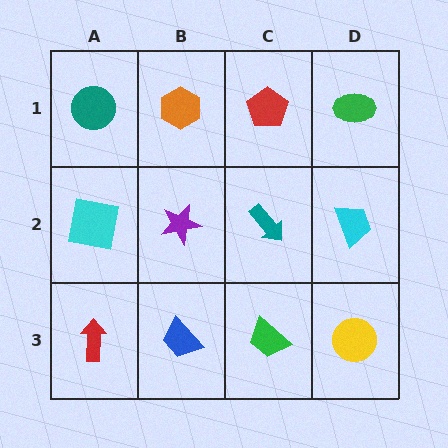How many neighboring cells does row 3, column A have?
2.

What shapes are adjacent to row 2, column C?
A red pentagon (row 1, column C), a green trapezoid (row 3, column C), a purple star (row 2, column B), a cyan trapezoid (row 2, column D).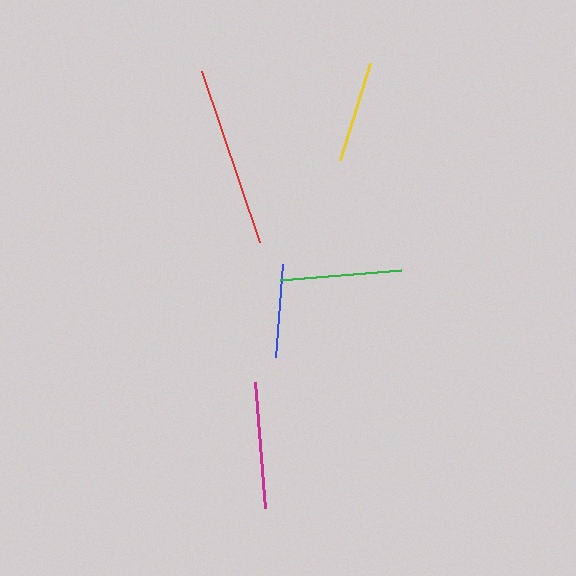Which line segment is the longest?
The red line is the longest at approximately 180 pixels.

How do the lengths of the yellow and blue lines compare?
The yellow and blue lines are approximately the same length.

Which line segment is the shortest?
The blue line is the shortest at approximately 93 pixels.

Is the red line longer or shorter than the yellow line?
The red line is longer than the yellow line.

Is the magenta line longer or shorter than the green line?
The magenta line is longer than the green line.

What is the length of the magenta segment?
The magenta segment is approximately 127 pixels long.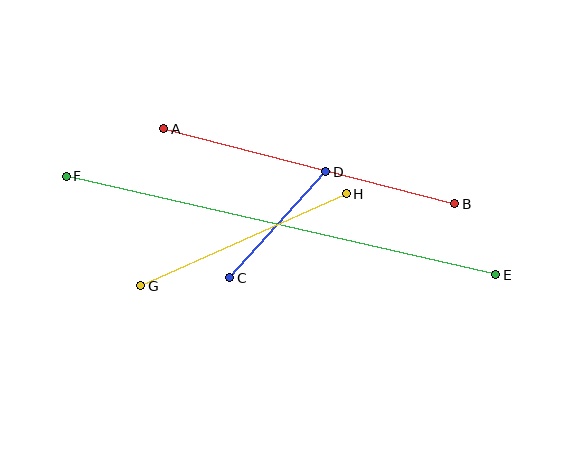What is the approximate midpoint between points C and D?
The midpoint is at approximately (278, 225) pixels.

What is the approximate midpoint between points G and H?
The midpoint is at approximately (244, 240) pixels.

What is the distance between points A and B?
The distance is approximately 301 pixels.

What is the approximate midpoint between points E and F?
The midpoint is at approximately (281, 226) pixels.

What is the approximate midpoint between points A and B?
The midpoint is at approximately (309, 166) pixels.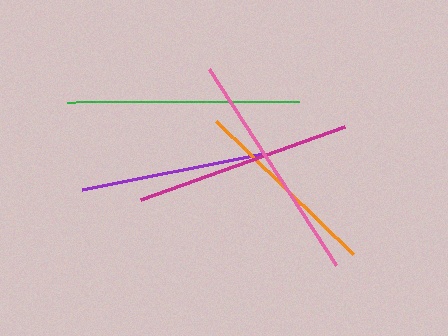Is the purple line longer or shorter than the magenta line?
The magenta line is longer than the purple line.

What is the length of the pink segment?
The pink segment is approximately 233 pixels long.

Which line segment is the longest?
The pink line is the longest at approximately 233 pixels.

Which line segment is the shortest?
The purple line is the shortest at approximately 185 pixels.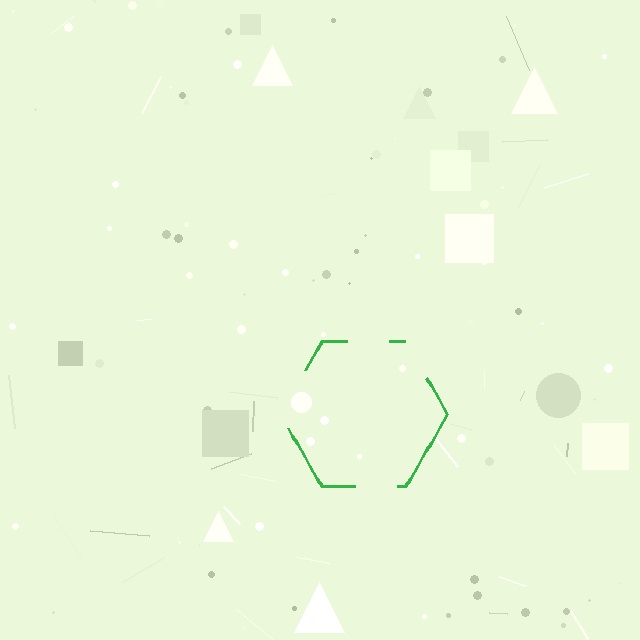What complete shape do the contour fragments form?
The contour fragments form a hexagon.